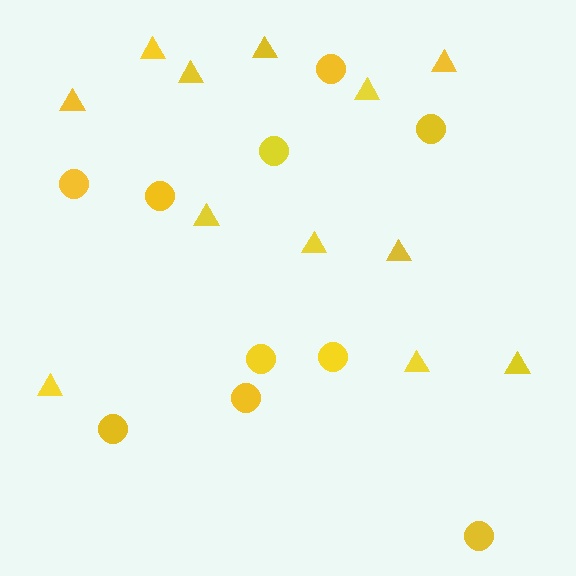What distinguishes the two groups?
There are 2 groups: one group of triangles (12) and one group of circles (10).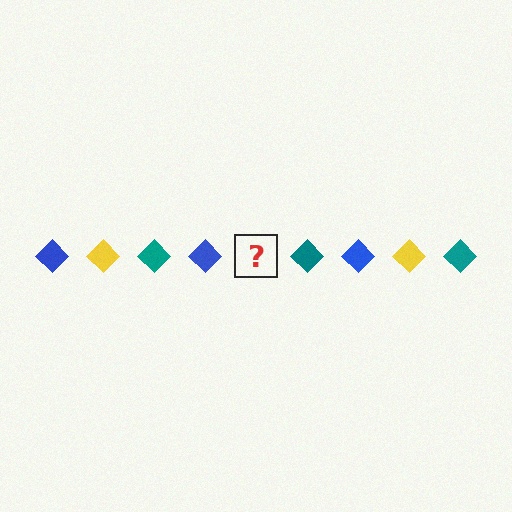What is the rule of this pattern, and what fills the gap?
The rule is that the pattern cycles through blue, yellow, teal diamonds. The gap should be filled with a yellow diamond.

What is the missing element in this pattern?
The missing element is a yellow diamond.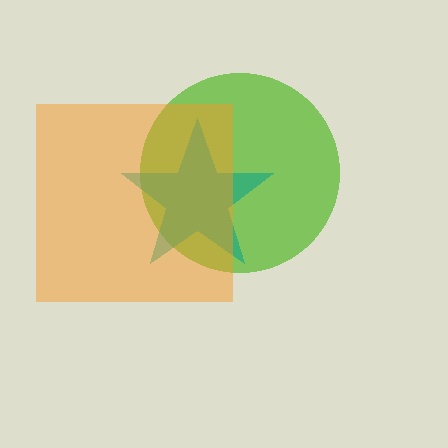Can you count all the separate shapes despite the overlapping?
Yes, there are 3 separate shapes.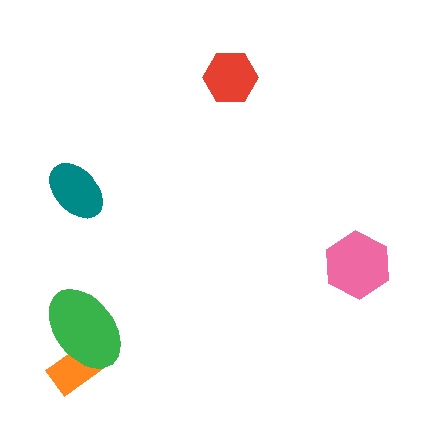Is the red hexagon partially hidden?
No, no other shape covers it.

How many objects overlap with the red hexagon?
0 objects overlap with the red hexagon.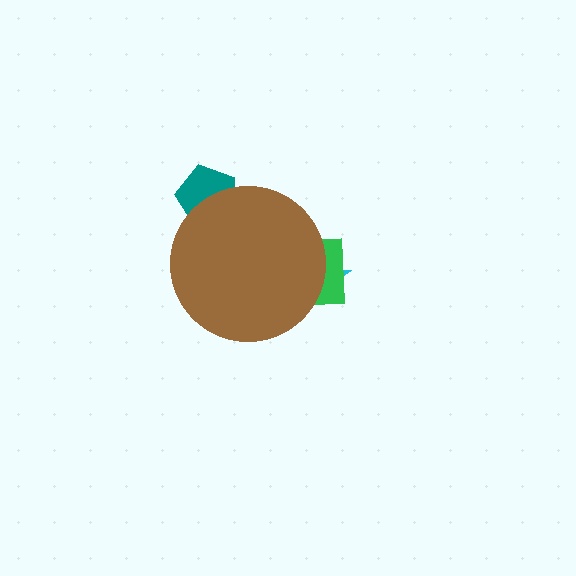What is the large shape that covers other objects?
A brown circle.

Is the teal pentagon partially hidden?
Yes, the teal pentagon is partially hidden behind the brown circle.